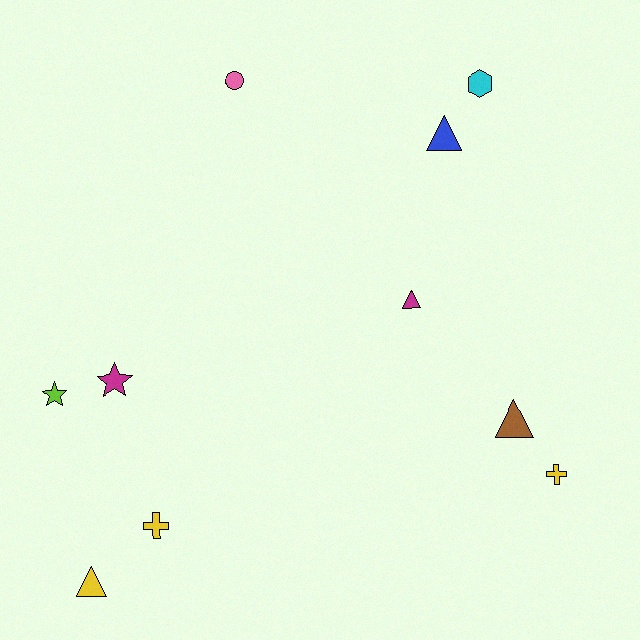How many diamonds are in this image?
There are no diamonds.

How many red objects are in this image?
There are no red objects.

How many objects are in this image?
There are 10 objects.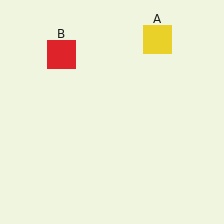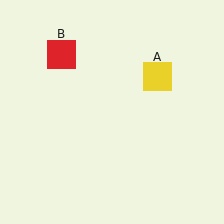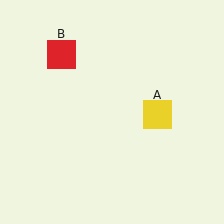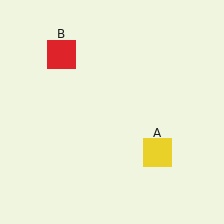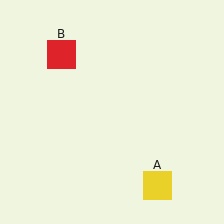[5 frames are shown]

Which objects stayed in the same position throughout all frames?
Red square (object B) remained stationary.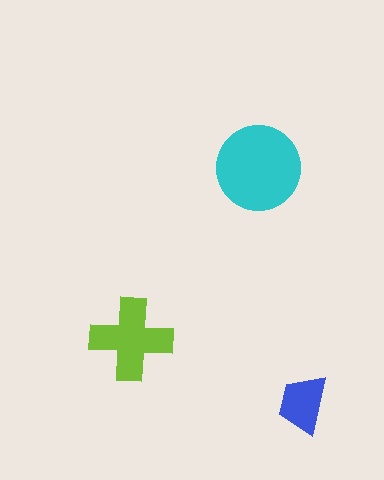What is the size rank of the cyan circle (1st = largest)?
1st.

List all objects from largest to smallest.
The cyan circle, the lime cross, the blue trapezoid.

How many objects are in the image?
There are 3 objects in the image.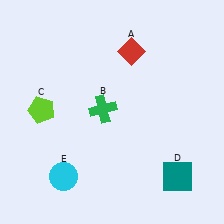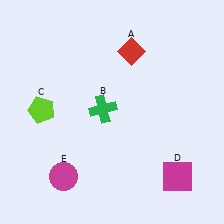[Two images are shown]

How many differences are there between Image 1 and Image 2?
There are 2 differences between the two images.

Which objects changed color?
D changed from teal to magenta. E changed from cyan to magenta.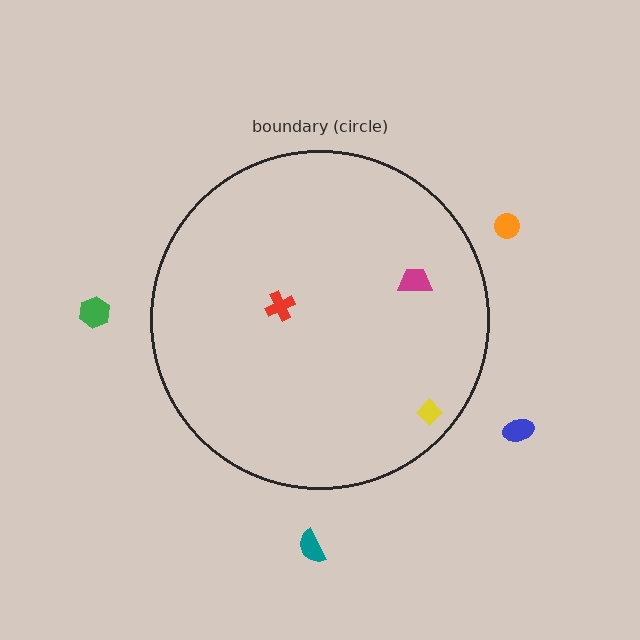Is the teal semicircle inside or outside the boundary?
Outside.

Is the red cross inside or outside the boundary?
Inside.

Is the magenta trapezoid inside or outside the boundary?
Inside.